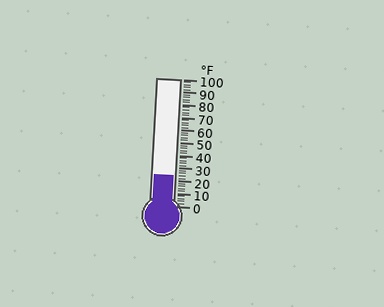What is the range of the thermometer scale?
The thermometer scale ranges from 0°F to 100°F.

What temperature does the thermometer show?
The thermometer shows approximately 24°F.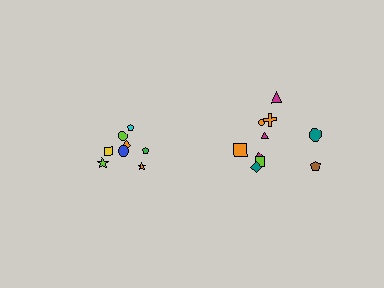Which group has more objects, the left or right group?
The right group.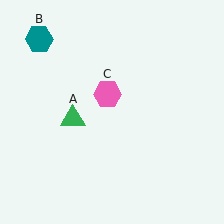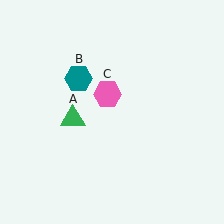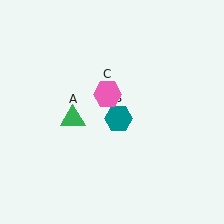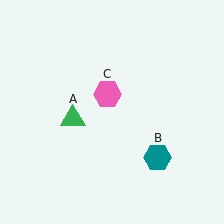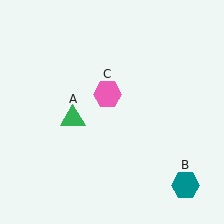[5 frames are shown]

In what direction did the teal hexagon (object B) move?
The teal hexagon (object B) moved down and to the right.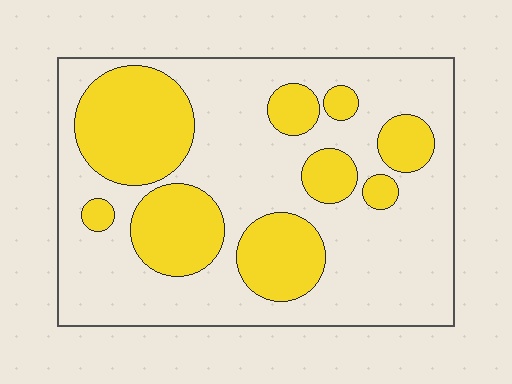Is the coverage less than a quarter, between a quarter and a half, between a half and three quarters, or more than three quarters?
Between a quarter and a half.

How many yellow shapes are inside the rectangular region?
9.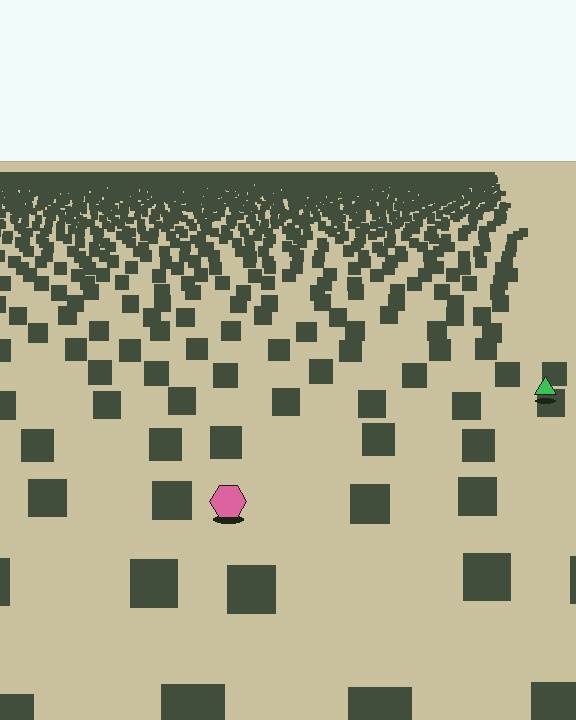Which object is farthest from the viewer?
The green triangle is farthest from the viewer. It appears smaller and the ground texture around it is denser.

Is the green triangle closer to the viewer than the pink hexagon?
No. The pink hexagon is closer — you can tell from the texture gradient: the ground texture is coarser near it.